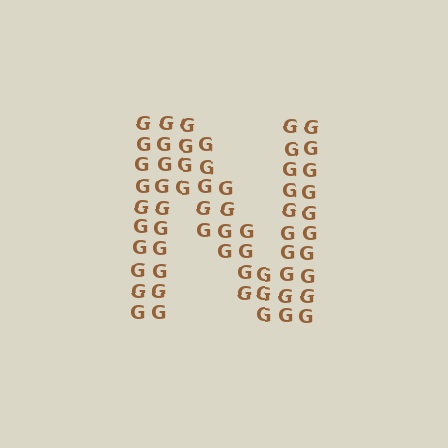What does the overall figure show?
The overall figure shows the letter N.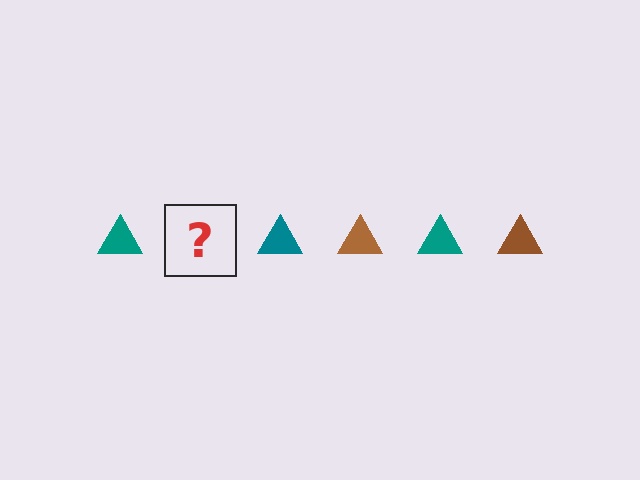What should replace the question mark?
The question mark should be replaced with a brown triangle.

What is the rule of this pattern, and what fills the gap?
The rule is that the pattern cycles through teal, brown triangles. The gap should be filled with a brown triangle.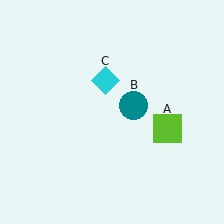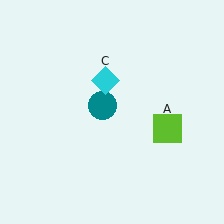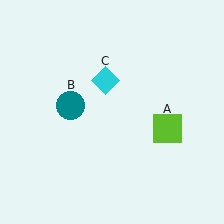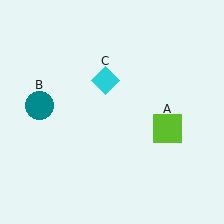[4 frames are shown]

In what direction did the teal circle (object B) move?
The teal circle (object B) moved left.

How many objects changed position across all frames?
1 object changed position: teal circle (object B).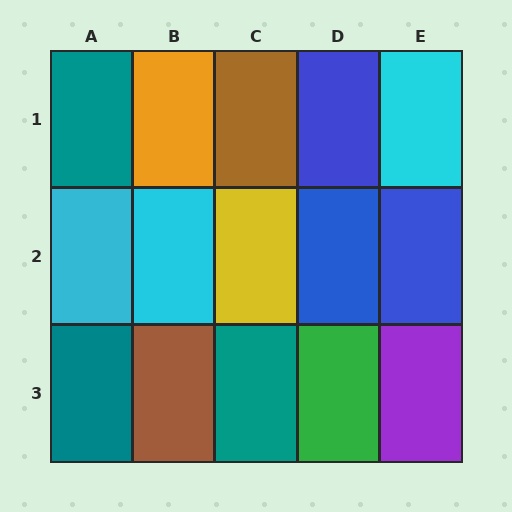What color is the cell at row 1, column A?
Teal.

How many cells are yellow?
1 cell is yellow.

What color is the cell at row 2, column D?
Blue.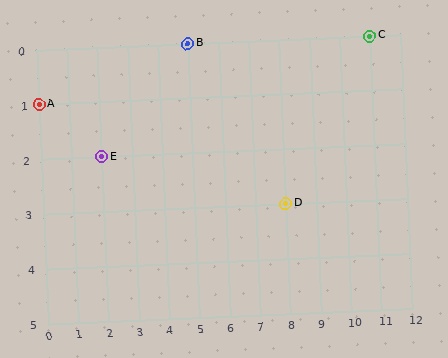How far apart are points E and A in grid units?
Points E and A are 2 columns and 1 row apart (about 2.2 grid units diagonally).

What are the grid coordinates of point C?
Point C is at grid coordinates (11, 0).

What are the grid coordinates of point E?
Point E is at grid coordinates (2, 2).